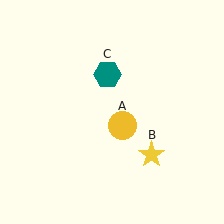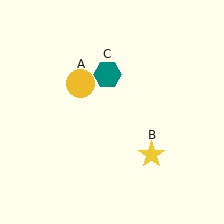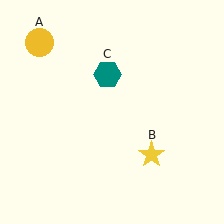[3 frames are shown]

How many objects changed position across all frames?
1 object changed position: yellow circle (object A).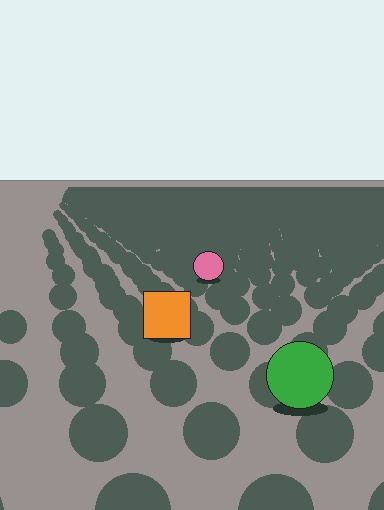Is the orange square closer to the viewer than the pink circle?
Yes. The orange square is closer — you can tell from the texture gradient: the ground texture is coarser near it.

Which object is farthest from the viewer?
The pink circle is farthest from the viewer. It appears smaller and the ground texture around it is denser.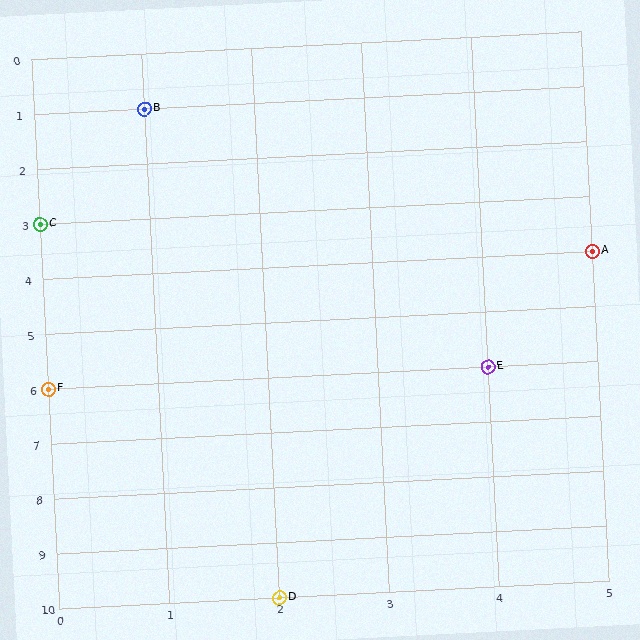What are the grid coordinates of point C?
Point C is at grid coordinates (0, 3).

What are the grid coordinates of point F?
Point F is at grid coordinates (0, 6).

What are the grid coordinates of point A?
Point A is at grid coordinates (5, 4).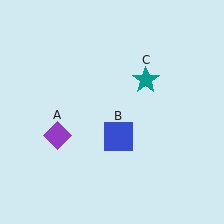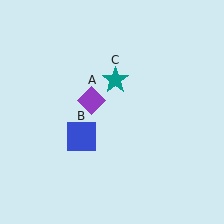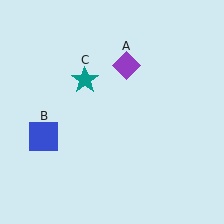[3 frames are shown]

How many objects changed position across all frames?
3 objects changed position: purple diamond (object A), blue square (object B), teal star (object C).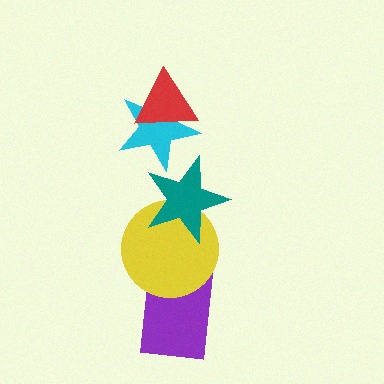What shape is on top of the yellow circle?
The teal star is on top of the yellow circle.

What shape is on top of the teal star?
The cyan star is on top of the teal star.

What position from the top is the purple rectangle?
The purple rectangle is 5th from the top.